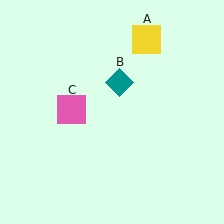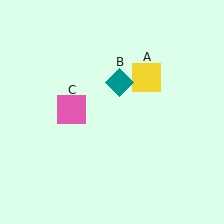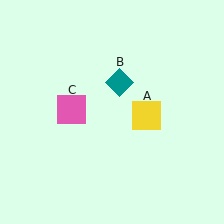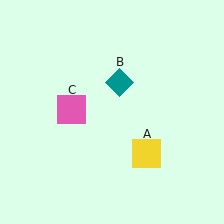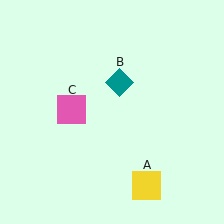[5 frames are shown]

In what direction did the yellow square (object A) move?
The yellow square (object A) moved down.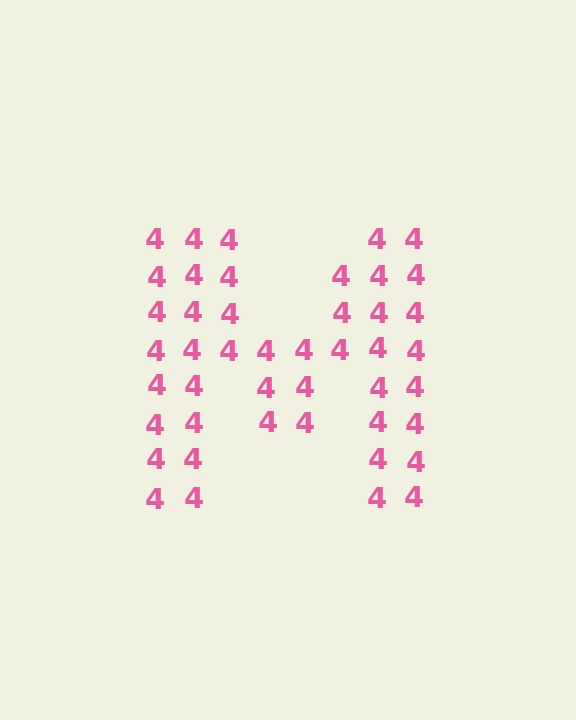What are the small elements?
The small elements are digit 4's.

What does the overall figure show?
The overall figure shows the letter M.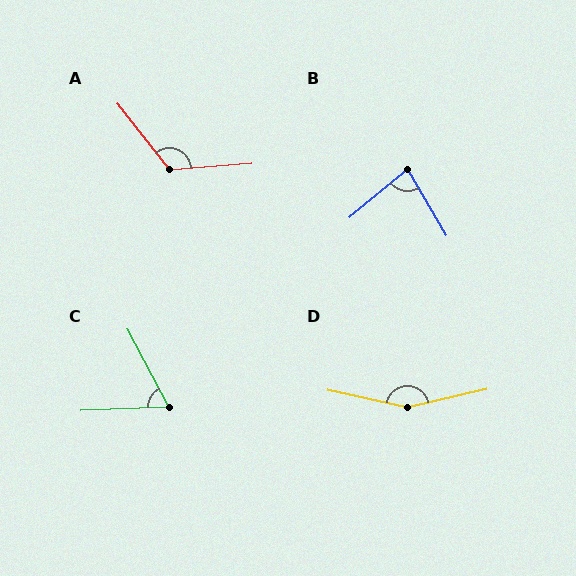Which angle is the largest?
D, at approximately 154 degrees.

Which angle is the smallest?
C, at approximately 65 degrees.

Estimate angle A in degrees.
Approximately 124 degrees.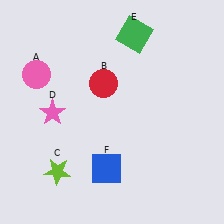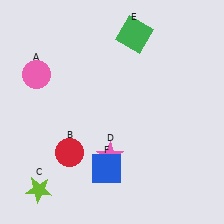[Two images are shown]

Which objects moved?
The objects that moved are: the red circle (B), the lime star (C), the pink star (D).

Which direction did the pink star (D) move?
The pink star (D) moved right.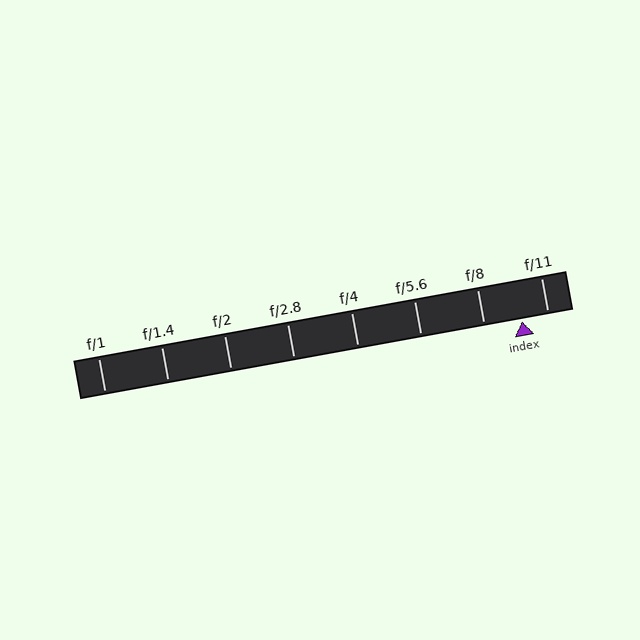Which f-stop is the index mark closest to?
The index mark is closest to f/11.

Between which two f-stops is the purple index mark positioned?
The index mark is between f/8 and f/11.